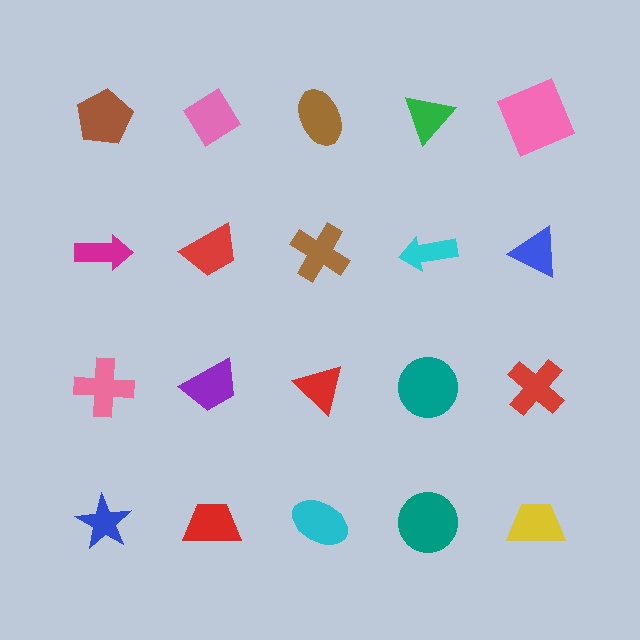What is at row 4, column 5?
A yellow trapezoid.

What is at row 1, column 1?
A brown pentagon.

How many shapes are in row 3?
5 shapes.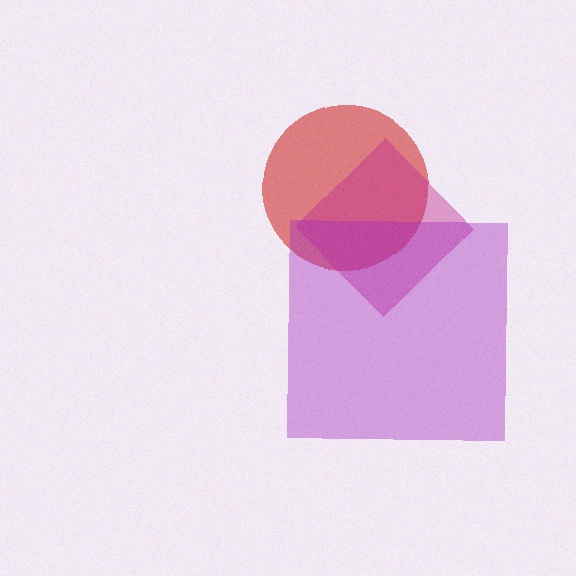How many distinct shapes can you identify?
There are 3 distinct shapes: a red circle, a magenta diamond, a purple square.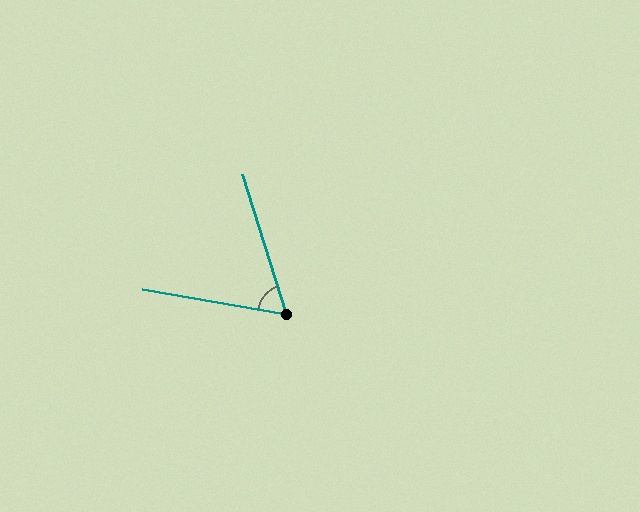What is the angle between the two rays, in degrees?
Approximately 63 degrees.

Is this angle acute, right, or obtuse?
It is acute.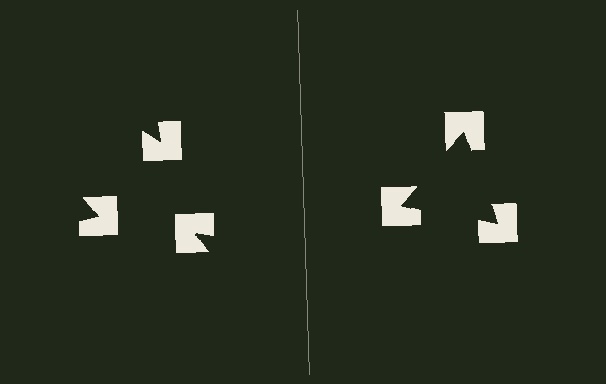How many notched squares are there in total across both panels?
6 — 3 on each side.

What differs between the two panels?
The notched squares are positioned identically on both sides; only the wedge orientations differ. On the right they align to a triangle; on the left they are misaligned.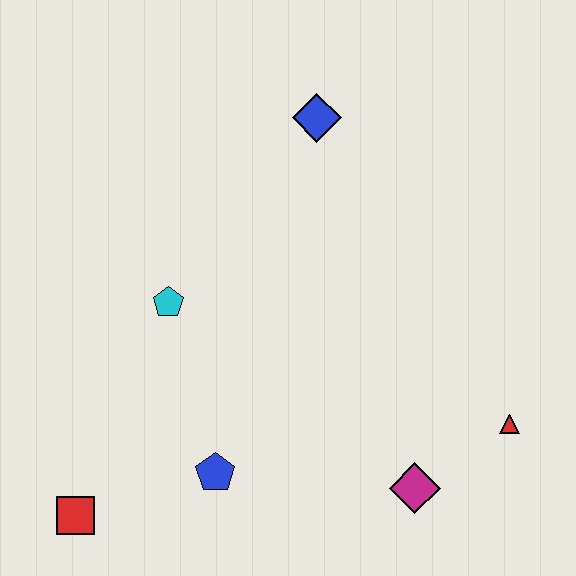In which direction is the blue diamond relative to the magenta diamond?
The blue diamond is above the magenta diamond.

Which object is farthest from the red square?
The blue diamond is farthest from the red square.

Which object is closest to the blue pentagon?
The red square is closest to the blue pentagon.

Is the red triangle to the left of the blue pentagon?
No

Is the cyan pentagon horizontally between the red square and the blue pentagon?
Yes